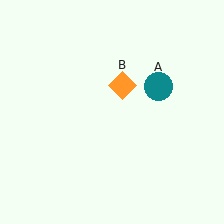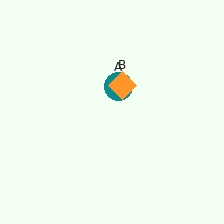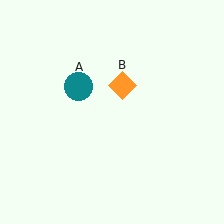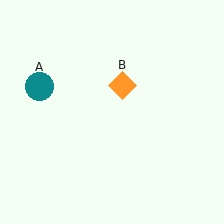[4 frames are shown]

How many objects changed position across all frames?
1 object changed position: teal circle (object A).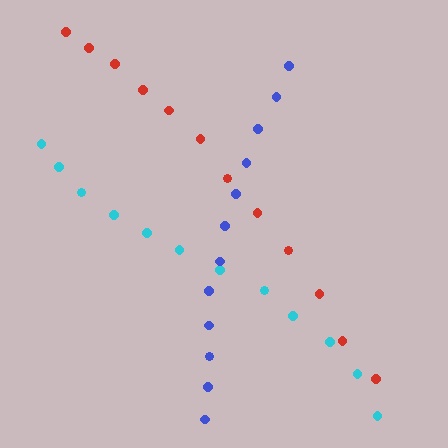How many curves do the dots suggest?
There are 3 distinct paths.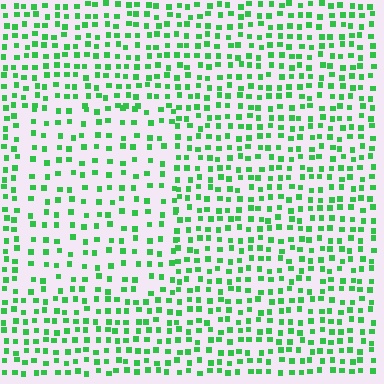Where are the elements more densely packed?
The elements are more densely packed outside the rectangle boundary.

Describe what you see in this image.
The image contains small green elements arranged at two different densities. A rectangle-shaped region is visible where the elements are less densely packed than the surrounding area.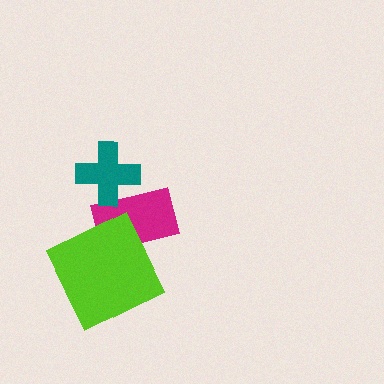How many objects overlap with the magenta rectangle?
2 objects overlap with the magenta rectangle.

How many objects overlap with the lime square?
1 object overlaps with the lime square.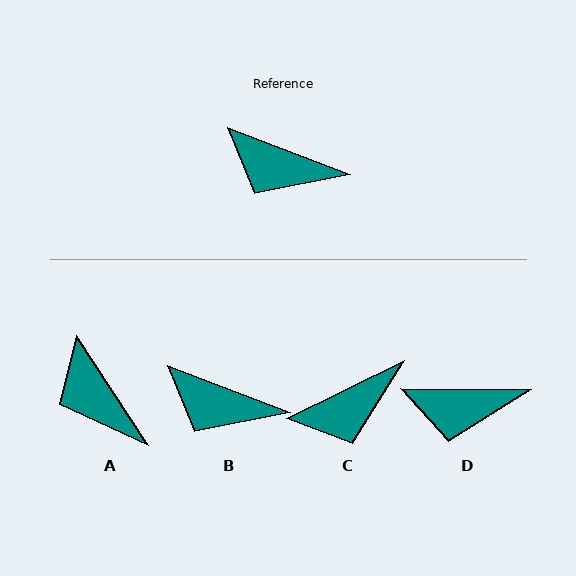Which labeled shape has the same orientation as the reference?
B.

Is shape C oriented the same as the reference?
No, it is off by about 47 degrees.